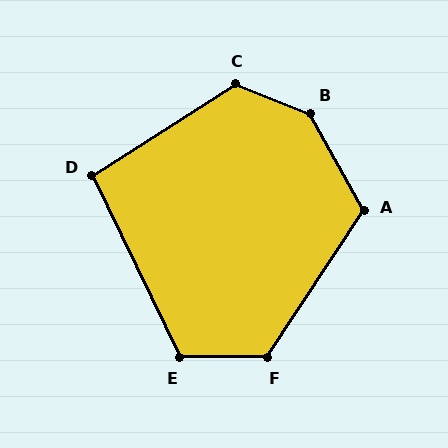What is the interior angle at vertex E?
Approximately 116 degrees (obtuse).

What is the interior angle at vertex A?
Approximately 118 degrees (obtuse).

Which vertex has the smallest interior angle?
D, at approximately 97 degrees.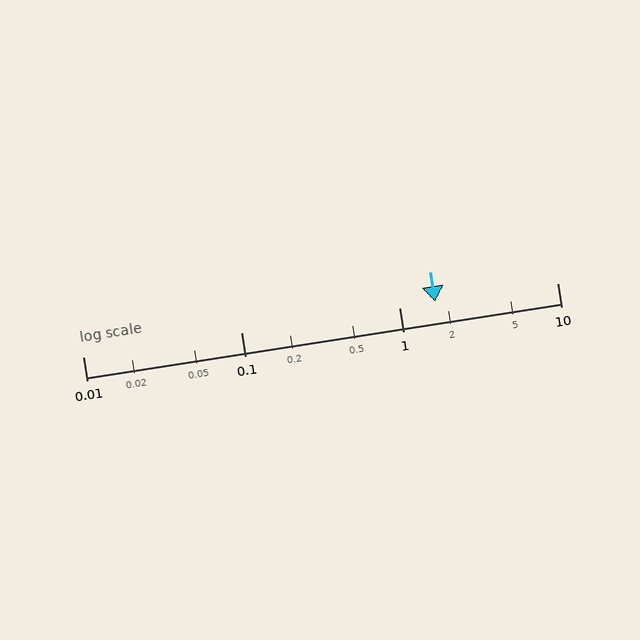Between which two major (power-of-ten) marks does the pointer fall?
The pointer is between 1 and 10.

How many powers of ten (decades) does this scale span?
The scale spans 3 decades, from 0.01 to 10.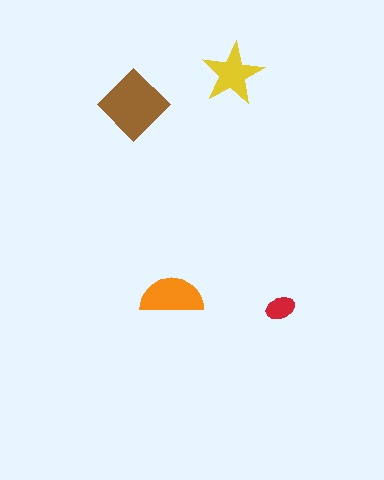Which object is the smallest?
The red ellipse.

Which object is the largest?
The brown diamond.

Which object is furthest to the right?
The red ellipse is rightmost.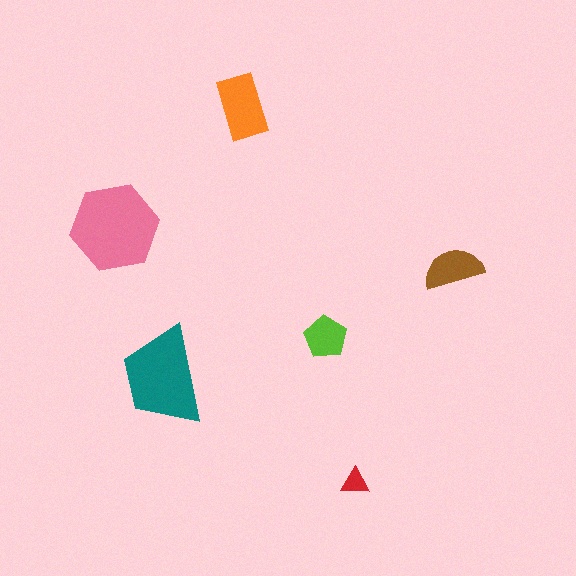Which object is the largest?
The pink hexagon.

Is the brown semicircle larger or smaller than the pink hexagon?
Smaller.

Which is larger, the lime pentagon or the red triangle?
The lime pentagon.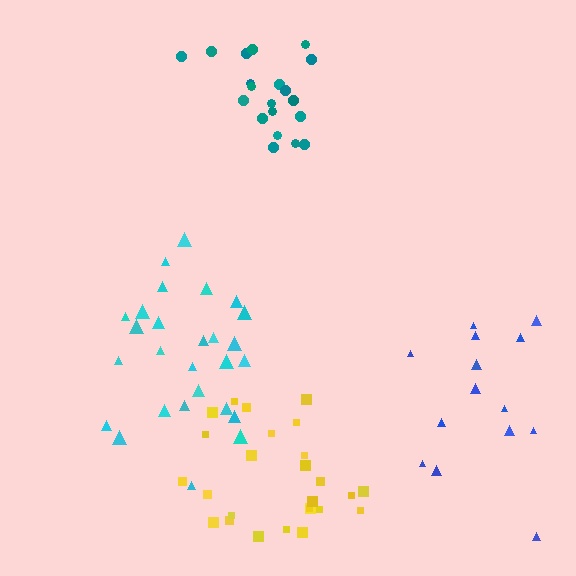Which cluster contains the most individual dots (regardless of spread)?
Cyan (27).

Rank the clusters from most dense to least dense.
teal, yellow, cyan, blue.